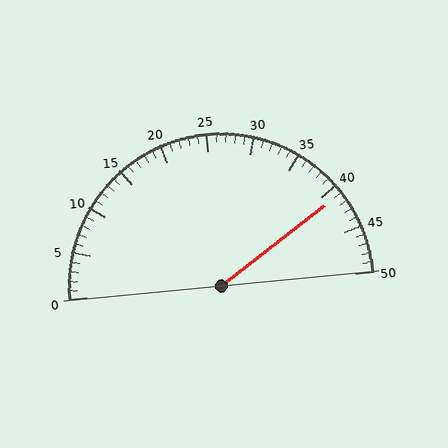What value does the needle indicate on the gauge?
The needle indicates approximately 41.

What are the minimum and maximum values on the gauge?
The gauge ranges from 0 to 50.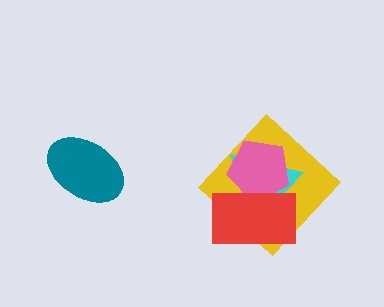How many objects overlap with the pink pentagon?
3 objects overlap with the pink pentagon.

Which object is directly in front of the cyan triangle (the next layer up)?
The pink pentagon is directly in front of the cyan triangle.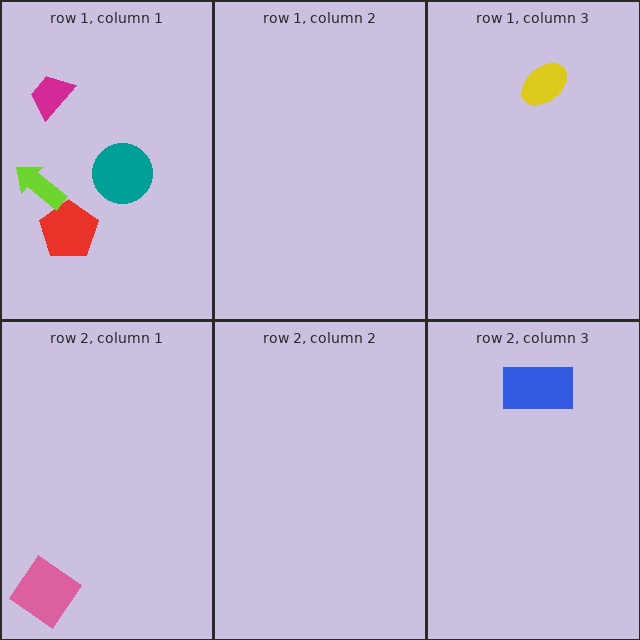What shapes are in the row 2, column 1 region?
The pink diamond.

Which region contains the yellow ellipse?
The row 1, column 3 region.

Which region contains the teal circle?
The row 1, column 1 region.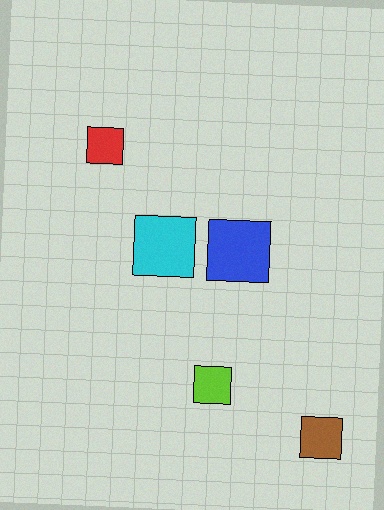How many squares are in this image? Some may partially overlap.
There are 5 squares.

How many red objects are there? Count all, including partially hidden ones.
There is 1 red object.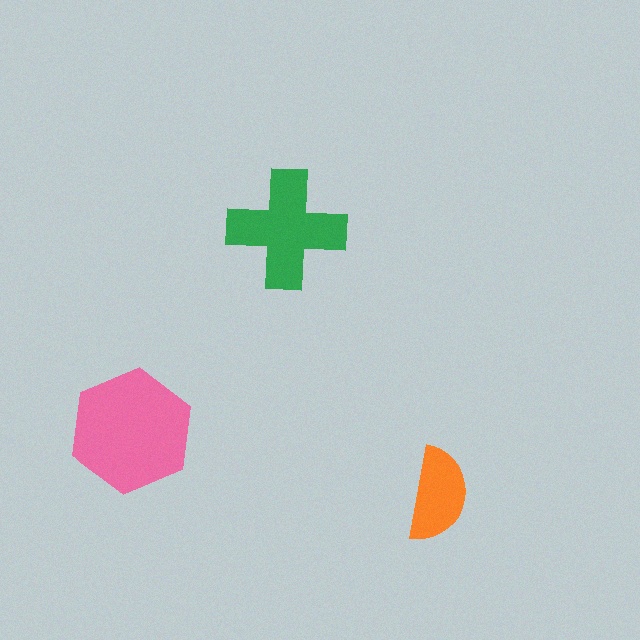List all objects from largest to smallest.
The pink hexagon, the green cross, the orange semicircle.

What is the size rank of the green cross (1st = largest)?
2nd.